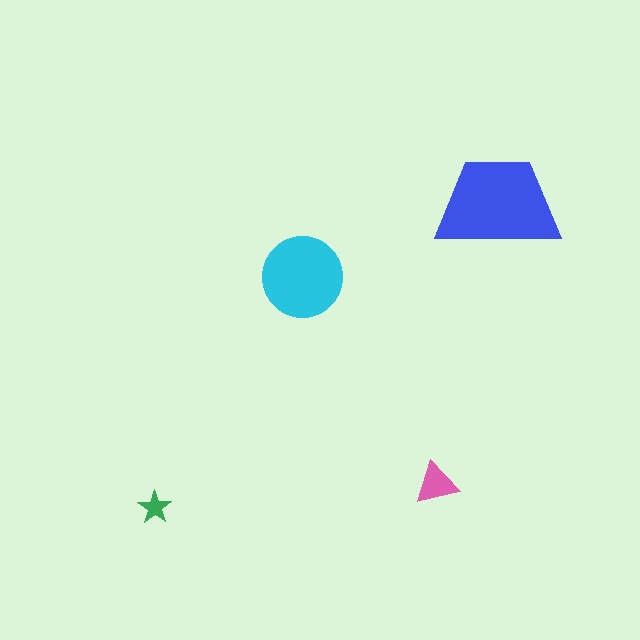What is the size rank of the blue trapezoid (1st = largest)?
1st.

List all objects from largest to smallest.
The blue trapezoid, the cyan circle, the pink triangle, the green star.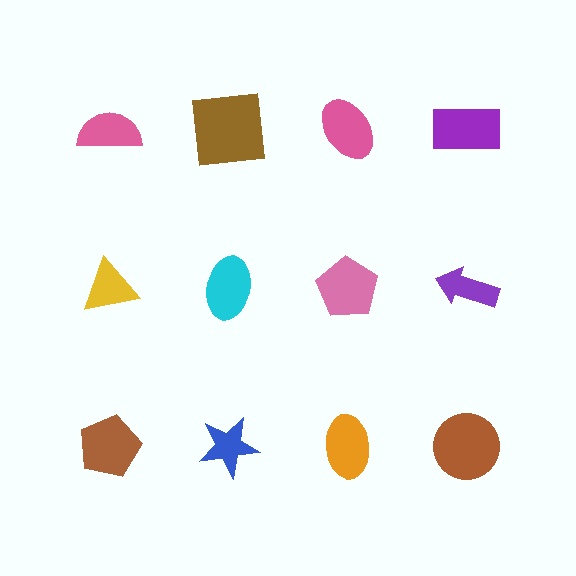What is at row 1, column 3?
A pink ellipse.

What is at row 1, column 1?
A pink semicircle.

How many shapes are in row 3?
4 shapes.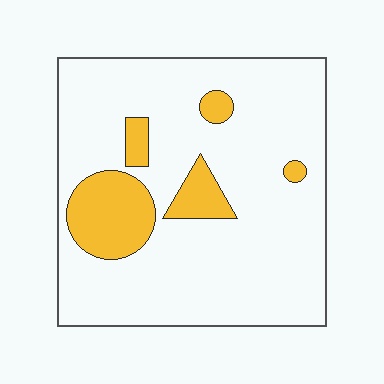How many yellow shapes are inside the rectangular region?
5.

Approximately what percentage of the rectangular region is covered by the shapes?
Approximately 15%.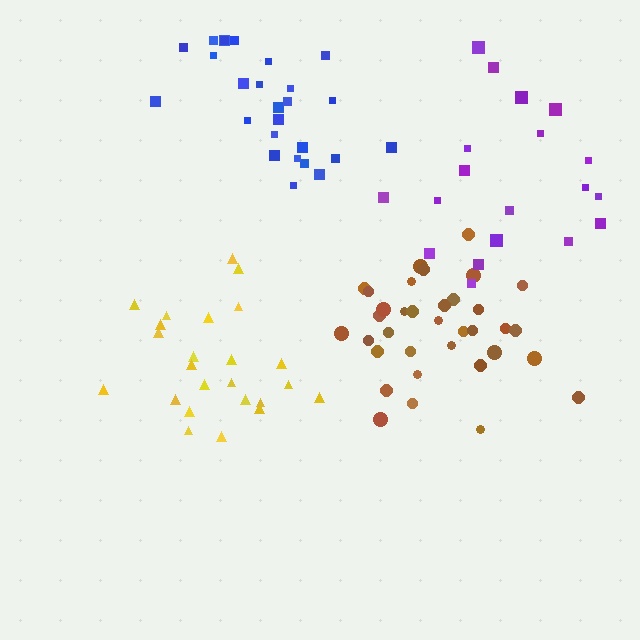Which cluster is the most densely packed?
Brown.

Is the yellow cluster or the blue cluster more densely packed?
Blue.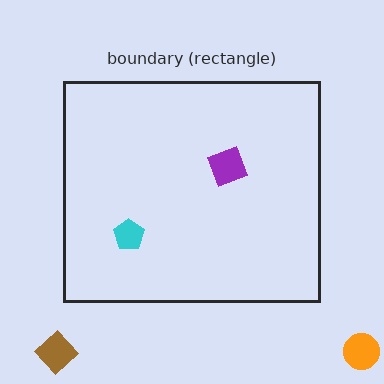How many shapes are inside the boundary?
2 inside, 2 outside.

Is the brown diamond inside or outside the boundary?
Outside.